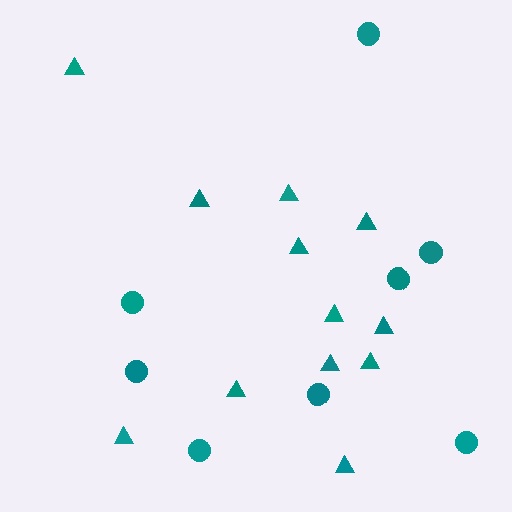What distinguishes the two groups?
There are 2 groups: one group of circles (8) and one group of triangles (12).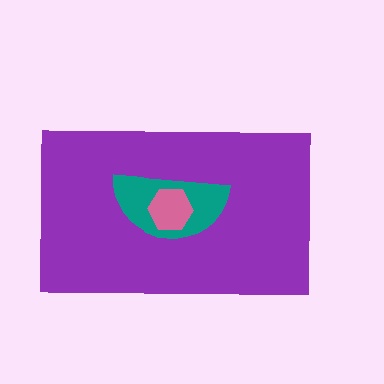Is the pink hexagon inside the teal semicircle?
Yes.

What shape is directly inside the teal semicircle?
The pink hexagon.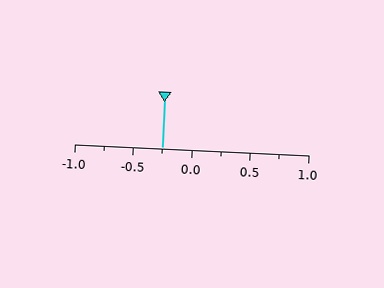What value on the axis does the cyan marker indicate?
The marker indicates approximately -0.25.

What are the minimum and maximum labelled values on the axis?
The axis runs from -1.0 to 1.0.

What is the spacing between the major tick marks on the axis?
The major ticks are spaced 0.5 apart.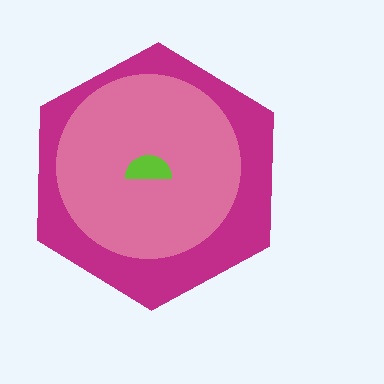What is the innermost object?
The lime semicircle.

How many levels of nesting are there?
3.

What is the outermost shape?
The magenta hexagon.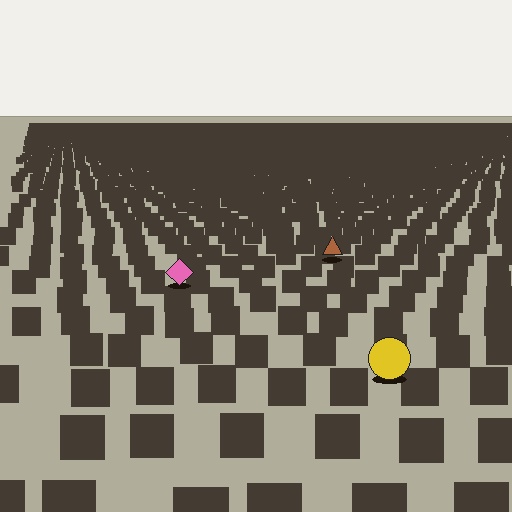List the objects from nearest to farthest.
From nearest to farthest: the yellow circle, the pink diamond, the brown triangle.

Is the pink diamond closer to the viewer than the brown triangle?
Yes. The pink diamond is closer — you can tell from the texture gradient: the ground texture is coarser near it.